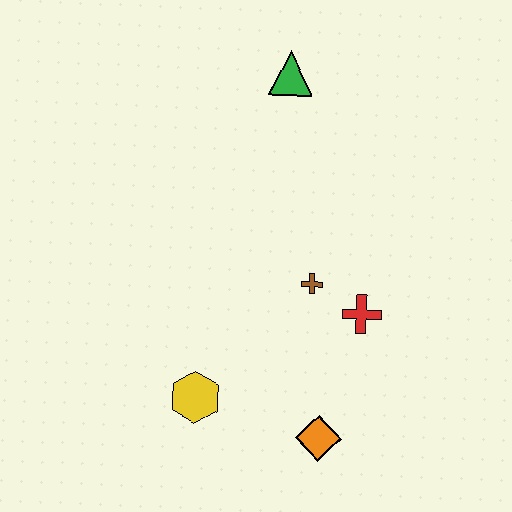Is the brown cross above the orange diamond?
Yes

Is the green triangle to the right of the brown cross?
No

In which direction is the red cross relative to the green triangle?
The red cross is below the green triangle.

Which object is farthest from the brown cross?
The green triangle is farthest from the brown cross.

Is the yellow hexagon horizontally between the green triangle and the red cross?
No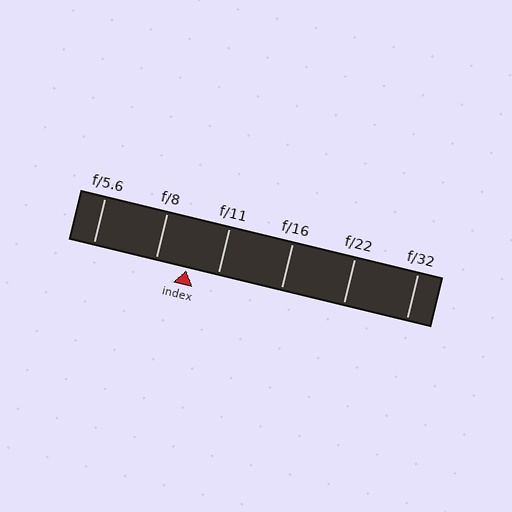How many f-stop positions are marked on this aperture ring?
There are 6 f-stop positions marked.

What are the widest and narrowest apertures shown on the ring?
The widest aperture shown is f/5.6 and the narrowest is f/32.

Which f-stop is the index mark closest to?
The index mark is closest to f/8.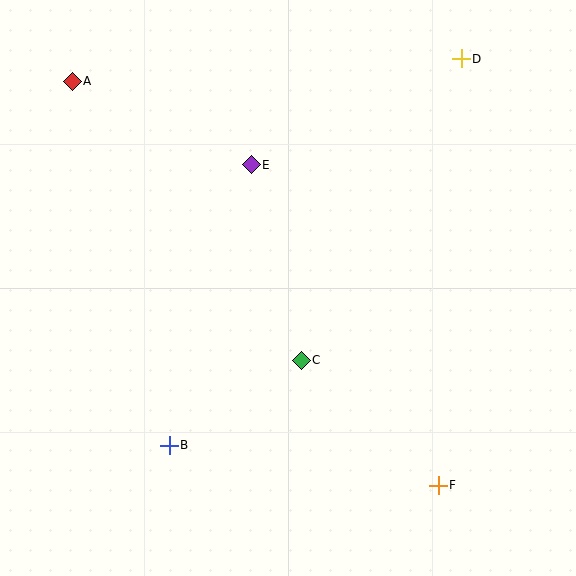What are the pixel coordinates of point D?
Point D is at (461, 59).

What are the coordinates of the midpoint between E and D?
The midpoint between E and D is at (356, 112).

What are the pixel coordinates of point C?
Point C is at (301, 360).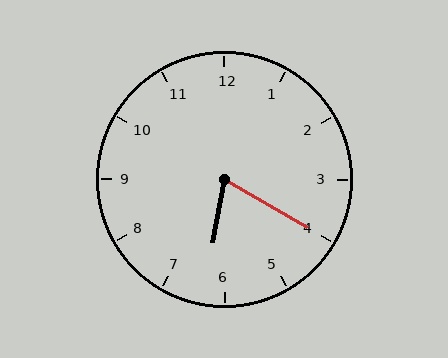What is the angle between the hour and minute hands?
Approximately 70 degrees.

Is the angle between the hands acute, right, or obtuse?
It is acute.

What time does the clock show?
6:20.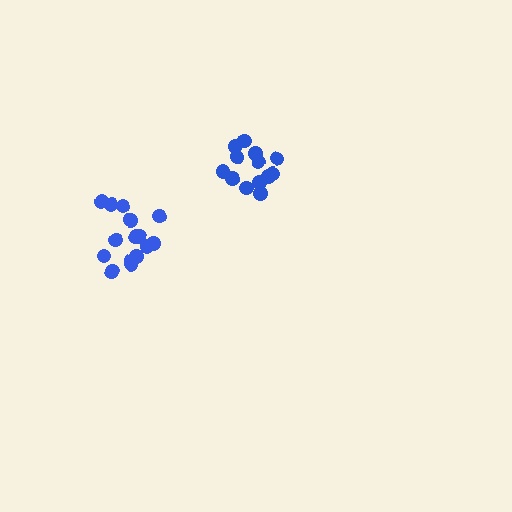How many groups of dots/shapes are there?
There are 2 groups.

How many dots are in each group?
Group 1: 15 dots, Group 2: 13 dots (28 total).